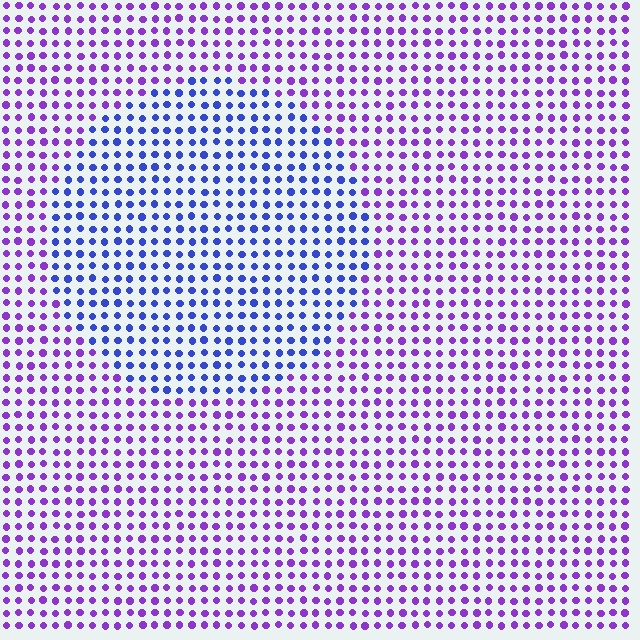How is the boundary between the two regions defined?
The boundary is defined purely by a slight shift in hue (about 43 degrees). Spacing, size, and orientation are identical on both sides.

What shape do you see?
I see a circle.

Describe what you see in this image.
The image is filled with small purple elements in a uniform arrangement. A circle-shaped region is visible where the elements are tinted to a slightly different hue, forming a subtle color boundary.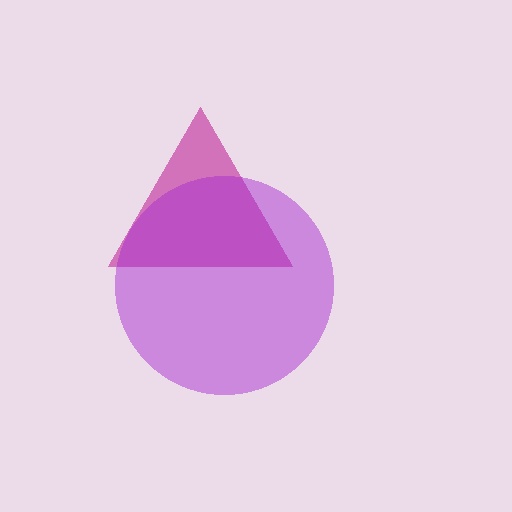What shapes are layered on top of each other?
The layered shapes are: a magenta triangle, a purple circle.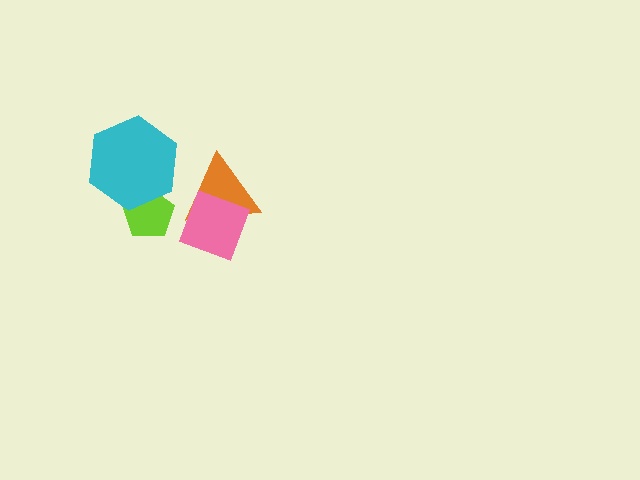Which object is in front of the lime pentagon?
The cyan hexagon is in front of the lime pentagon.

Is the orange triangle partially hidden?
Yes, it is partially covered by another shape.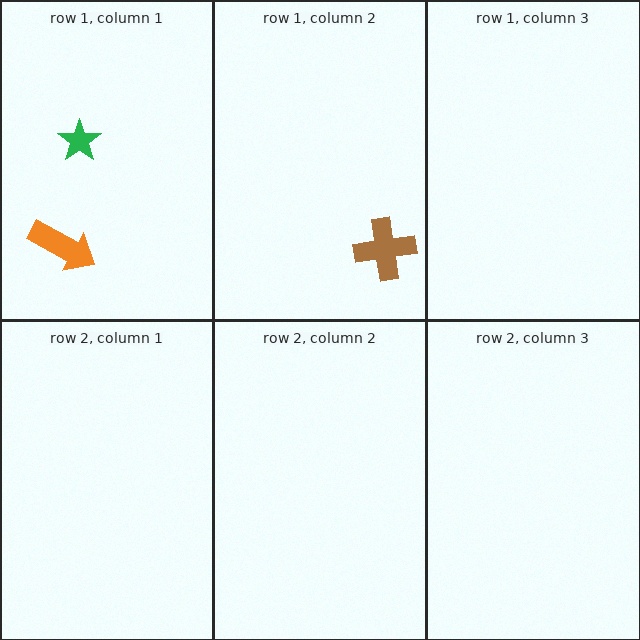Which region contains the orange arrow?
The row 1, column 1 region.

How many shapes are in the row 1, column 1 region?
2.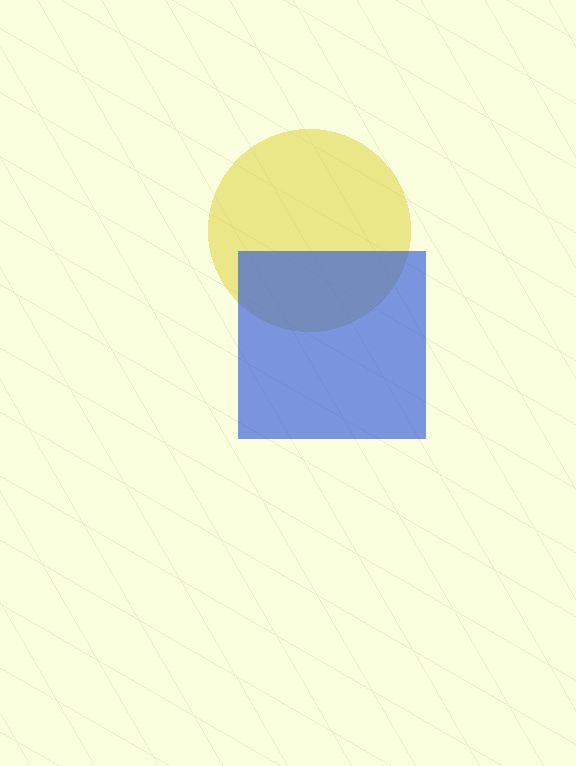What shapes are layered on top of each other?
The layered shapes are: a yellow circle, a blue square.